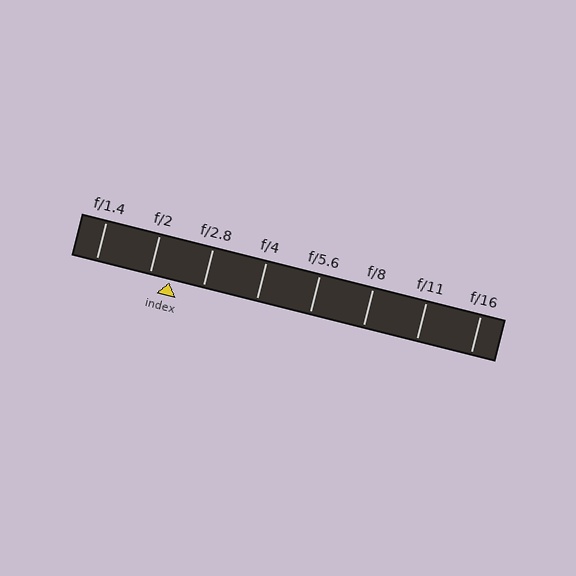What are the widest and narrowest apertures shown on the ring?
The widest aperture shown is f/1.4 and the narrowest is f/16.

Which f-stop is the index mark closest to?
The index mark is closest to f/2.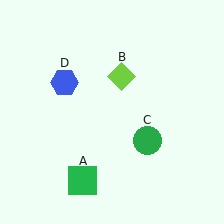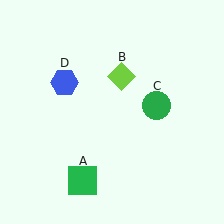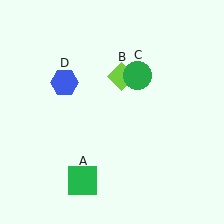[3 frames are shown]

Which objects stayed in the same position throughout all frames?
Green square (object A) and lime diamond (object B) and blue hexagon (object D) remained stationary.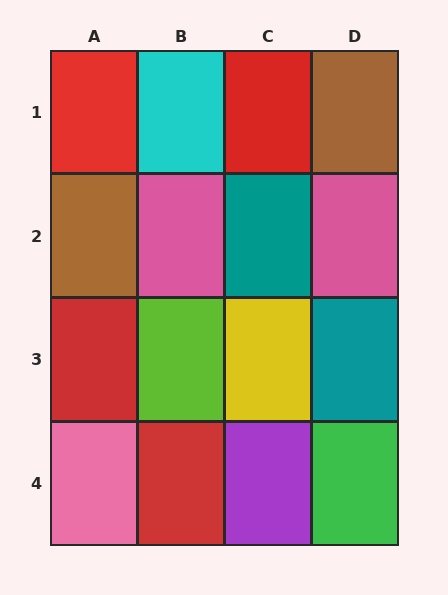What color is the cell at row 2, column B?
Pink.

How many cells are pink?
3 cells are pink.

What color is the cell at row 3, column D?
Teal.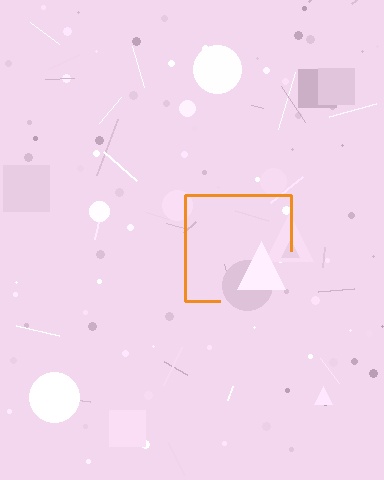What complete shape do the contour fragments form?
The contour fragments form a square.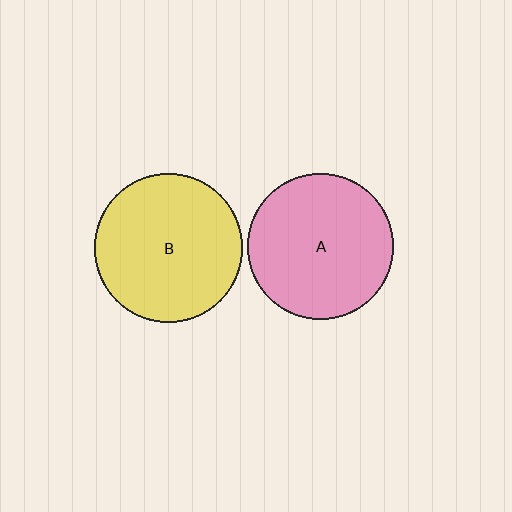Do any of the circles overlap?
No, none of the circles overlap.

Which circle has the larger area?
Circle B (yellow).